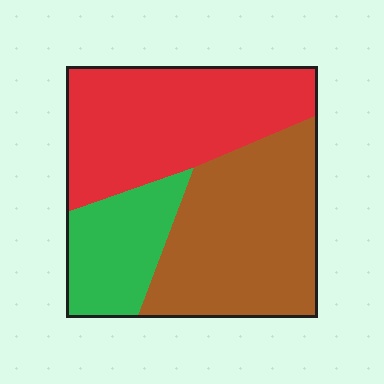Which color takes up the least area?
Green, at roughly 20%.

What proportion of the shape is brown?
Brown takes up about two fifths (2/5) of the shape.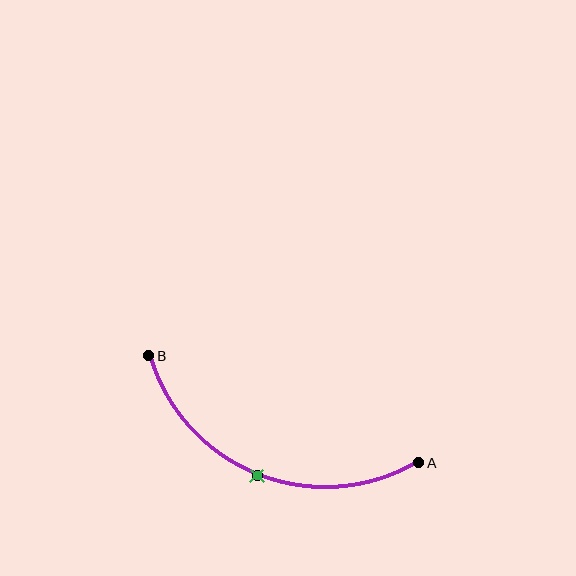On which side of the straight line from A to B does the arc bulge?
The arc bulges below the straight line connecting A and B.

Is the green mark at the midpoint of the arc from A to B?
Yes. The green mark lies on the arc at equal arc-length from both A and B — it is the arc midpoint.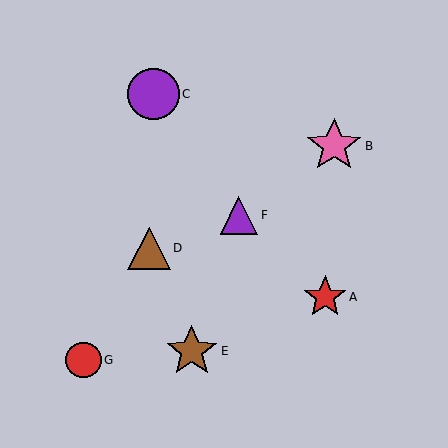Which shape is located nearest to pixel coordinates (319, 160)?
The pink star (labeled B) at (334, 146) is nearest to that location.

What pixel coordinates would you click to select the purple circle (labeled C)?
Click at (153, 94) to select the purple circle C.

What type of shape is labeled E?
Shape E is a brown star.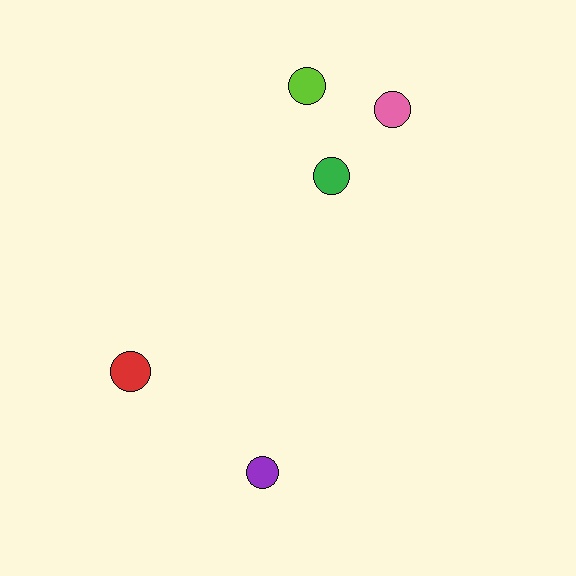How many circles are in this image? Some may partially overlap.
There are 5 circles.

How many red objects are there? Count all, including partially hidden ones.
There is 1 red object.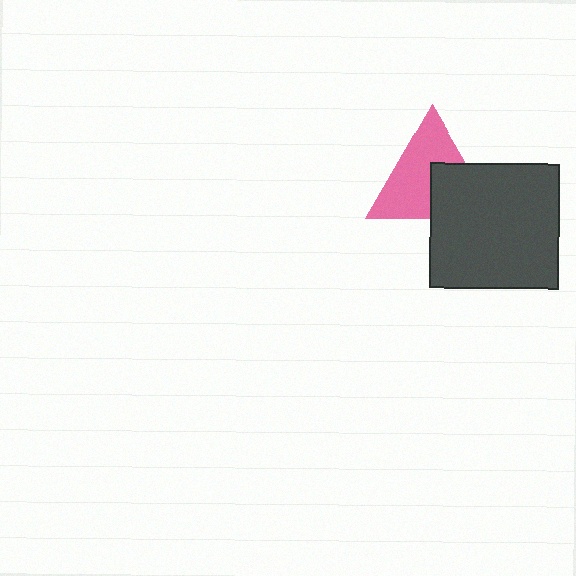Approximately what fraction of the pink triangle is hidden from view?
Roughly 38% of the pink triangle is hidden behind the dark gray rectangle.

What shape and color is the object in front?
The object in front is a dark gray rectangle.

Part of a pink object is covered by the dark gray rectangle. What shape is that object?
It is a triangle.